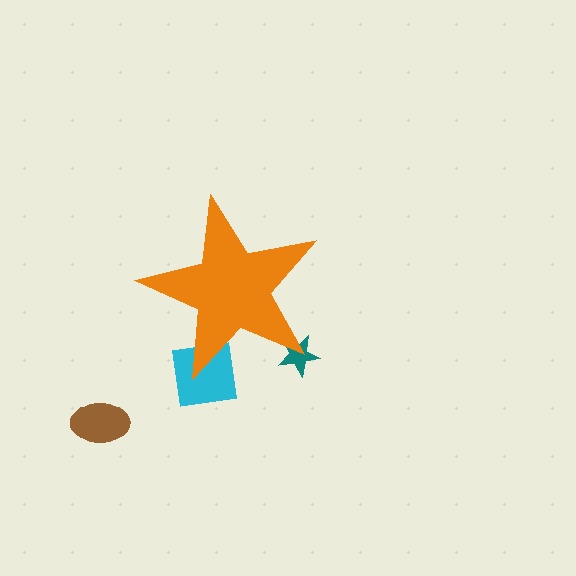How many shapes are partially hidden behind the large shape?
2 shapes are partially hidden.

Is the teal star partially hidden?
Yes, the teal star is partially hidden behind the orange star.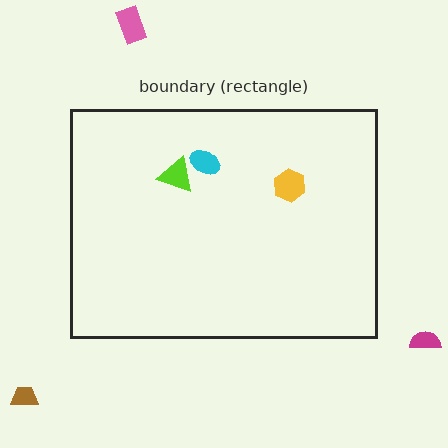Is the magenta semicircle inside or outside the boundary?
Outside.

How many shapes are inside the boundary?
3 inside, 3 outside.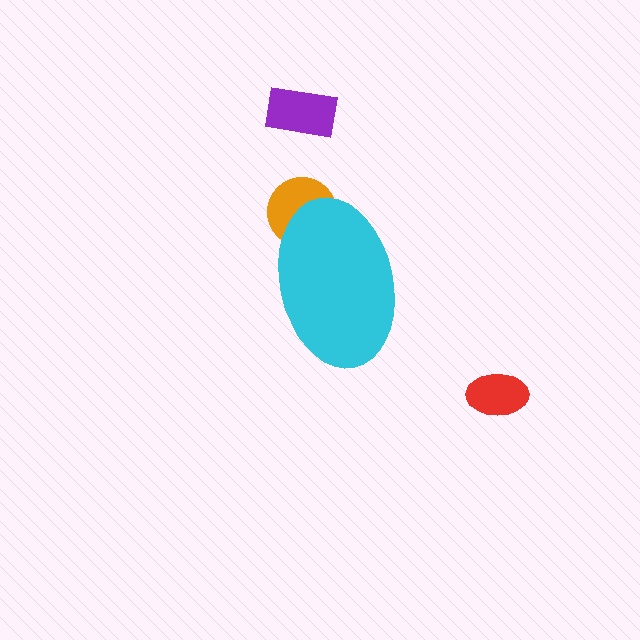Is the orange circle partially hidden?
Yes, the orange circle is partially hidden behind the cyan ellipse.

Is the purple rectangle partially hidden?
No, the purple rectangle is fully visible.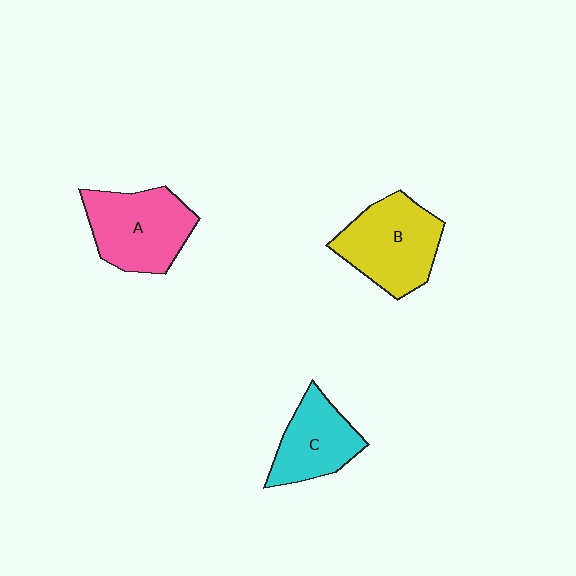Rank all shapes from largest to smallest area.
From largest to smallest: B (yellow), A (pink), C (cyan).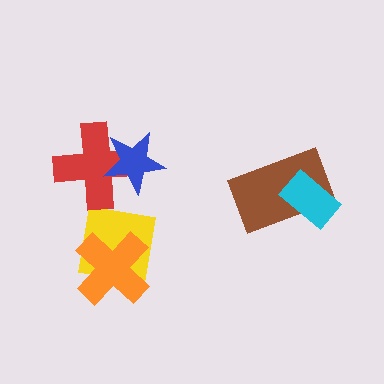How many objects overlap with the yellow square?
2 objects overlap with the yellow square.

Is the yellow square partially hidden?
Yes, it is partially covered by another shape.